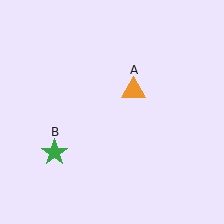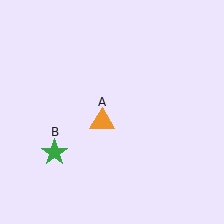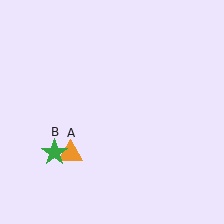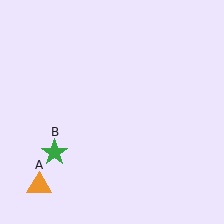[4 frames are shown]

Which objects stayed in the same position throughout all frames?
Green star (object B) remained stationary.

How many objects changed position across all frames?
1 object changed position: orange triangle (object A).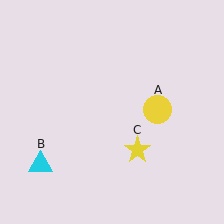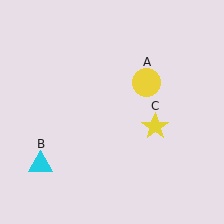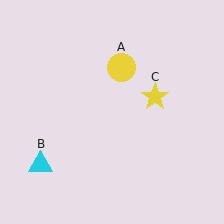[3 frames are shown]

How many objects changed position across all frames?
2 objects changed position: yellow circle (object A), yellow star (object C).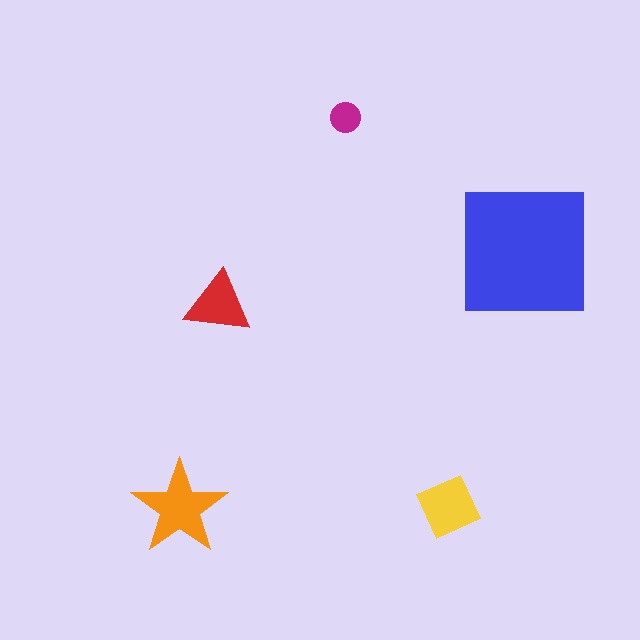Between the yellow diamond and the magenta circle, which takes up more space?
The yellow diamond.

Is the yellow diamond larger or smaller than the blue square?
Smaller.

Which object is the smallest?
The magenta circle.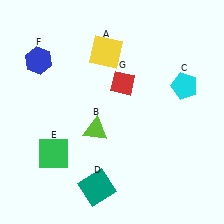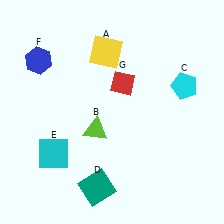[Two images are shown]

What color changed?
The square (E) changed from green in Image 1 to cyan in Image 2.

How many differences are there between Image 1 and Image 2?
There is 1 difference between the two images.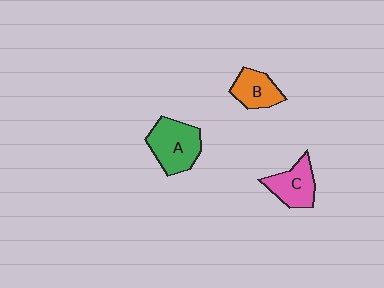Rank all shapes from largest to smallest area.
From largest to smallest: A (green), C (pink), B (orange).